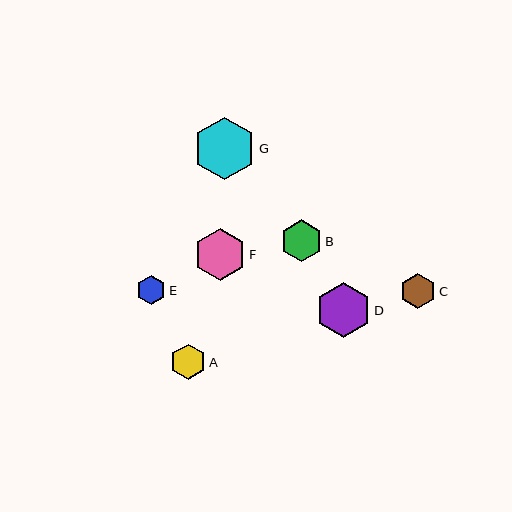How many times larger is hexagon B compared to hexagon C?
Hexagon B is approximately 1.2 times the size of hexagon C.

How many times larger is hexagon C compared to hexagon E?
Hexagon C is approximately 1.2 times the size of hexagon E.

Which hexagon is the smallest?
Hexagon E is the smallest with a size of approximately 29 pixels.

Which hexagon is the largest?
Hexagon G is the largest with a size of approximately 63 pixels.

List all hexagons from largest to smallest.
From largest to smallest: G, D, F, B, C, A, E.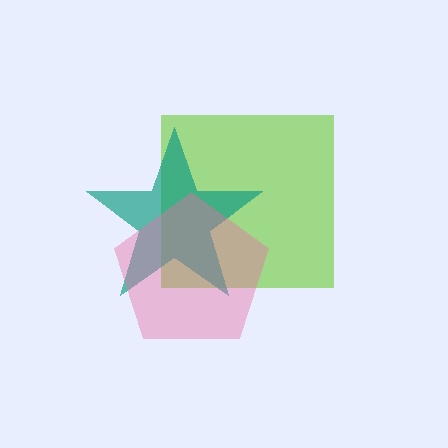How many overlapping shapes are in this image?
There are 3 overlapping shapes in the image.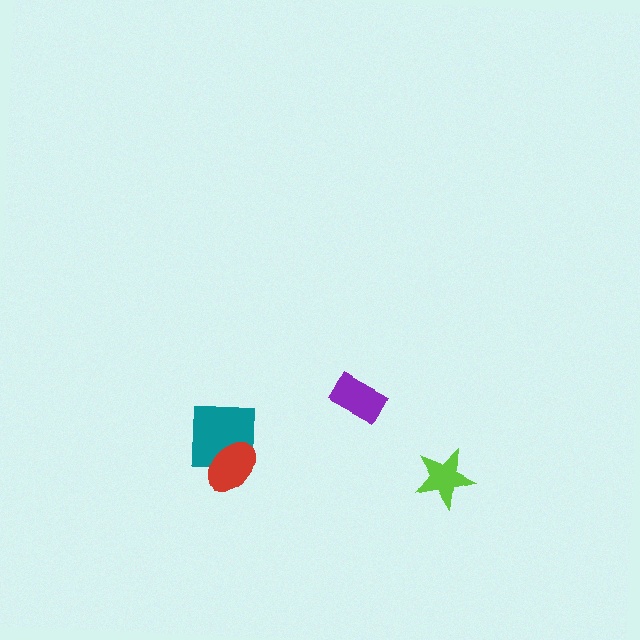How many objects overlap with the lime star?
0 objects overlap with the lime star.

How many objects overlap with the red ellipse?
1 object overlaps with the red ellipse.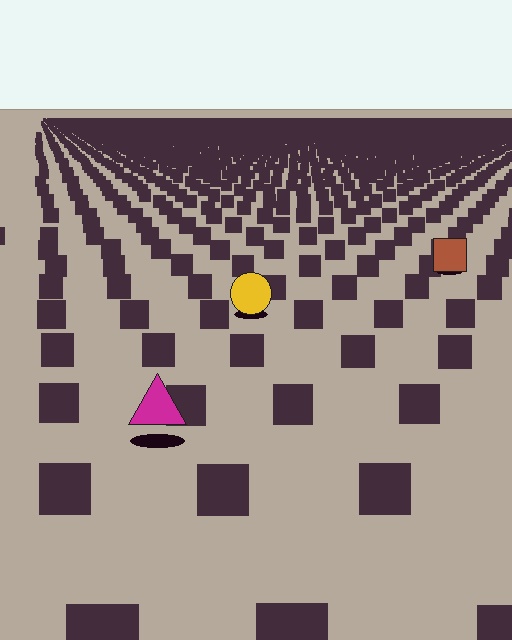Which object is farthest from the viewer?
The brown square is farthest from the viewer. It appears smaller and the ground texture around it is denser.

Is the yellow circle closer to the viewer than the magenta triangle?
No. The magenta triangle is closer — you can tell from the texture gradient: the ground texture is coarser near it.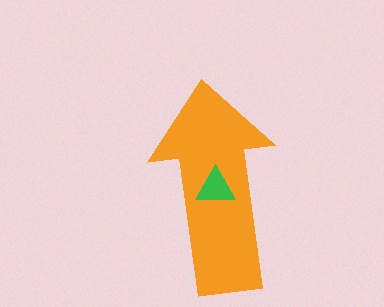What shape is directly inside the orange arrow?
The green triangle.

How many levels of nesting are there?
2.